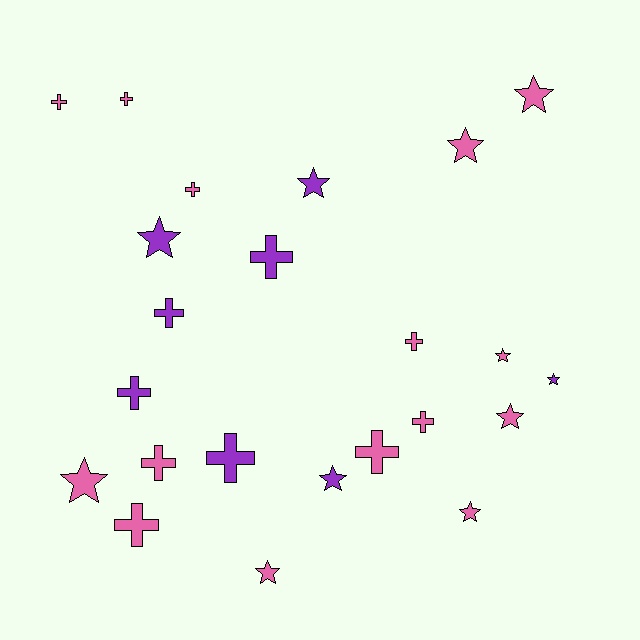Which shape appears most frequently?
Cross, with 12 objects.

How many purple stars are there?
There are 4 purple stars.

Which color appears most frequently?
Pink, with 15 objects.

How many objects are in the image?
There are 23 objects.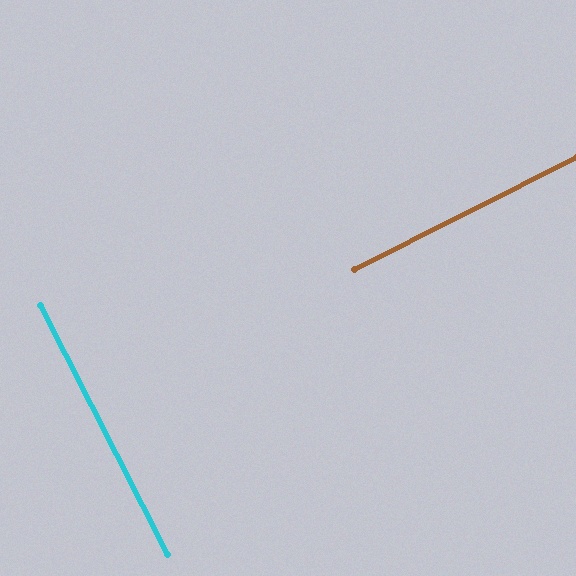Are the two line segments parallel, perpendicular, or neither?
Perpendicular — they meet at approximately 90°.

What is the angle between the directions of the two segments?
Approximately 90 degrees.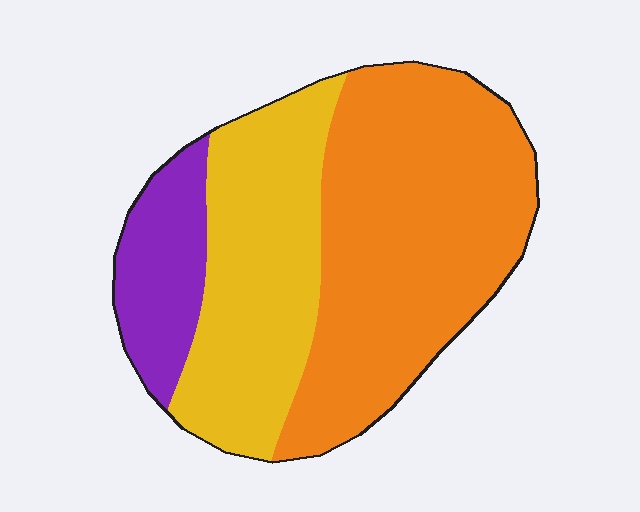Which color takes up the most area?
Orange, at roughly 50%.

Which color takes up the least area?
Purple, at roughly 15%.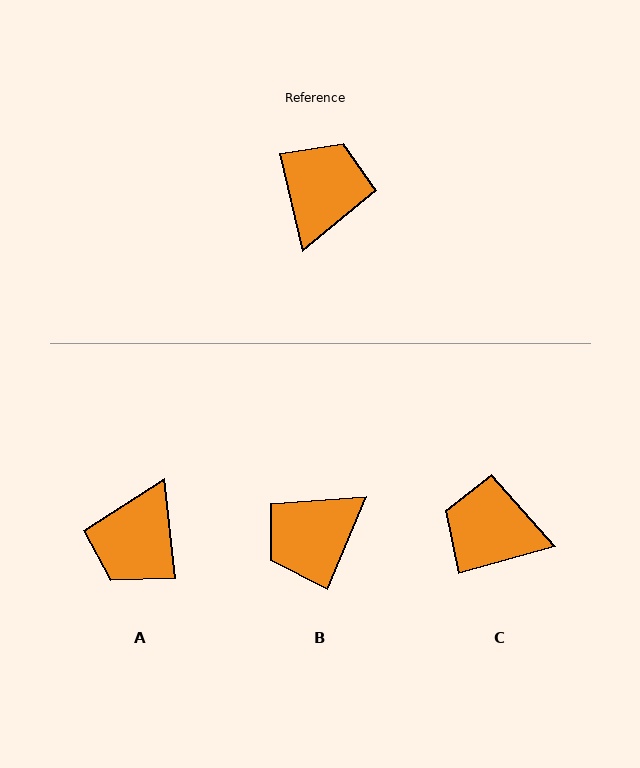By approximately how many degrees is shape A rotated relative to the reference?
Approximately 173 degrees counter-clockwise.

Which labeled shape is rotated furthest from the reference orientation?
A, about 173 degrees away.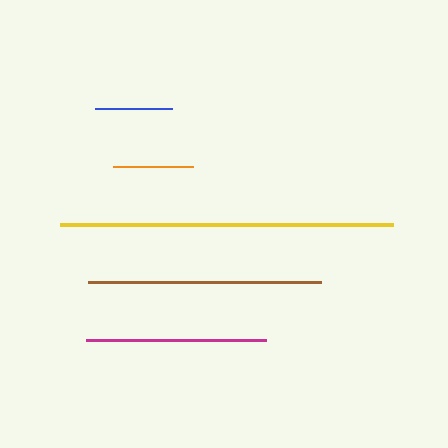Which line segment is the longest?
The yellow line is the longest at approximately 332 pixels.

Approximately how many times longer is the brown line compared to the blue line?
The brown line is approximately 3.0 times the length of the blue line.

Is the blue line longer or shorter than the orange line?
The orange line is longer than the blue line.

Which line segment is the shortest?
The blue line is the shortest at approximately 78 pixels.